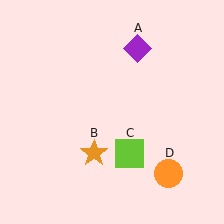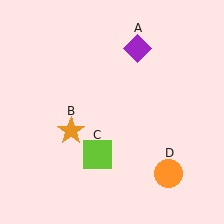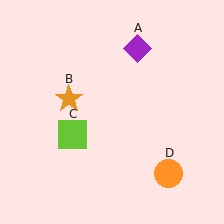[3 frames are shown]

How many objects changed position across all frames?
2 objects changed position: orange star (object B), lime square (object C).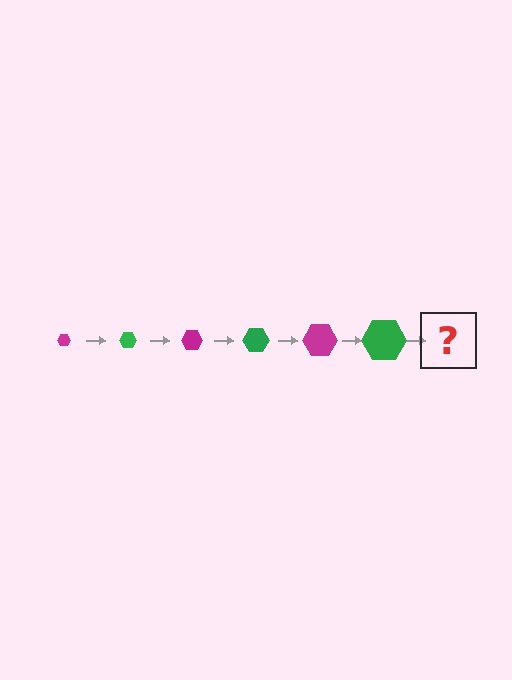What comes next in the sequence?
The next element should be a magenta hexagon, larger than the previous one.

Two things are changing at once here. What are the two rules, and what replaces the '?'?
The two rules are that the hexagon grows larger each step and the color cycles through magenta and green. The '?' should be a magenta hexagon, larger than the previous one.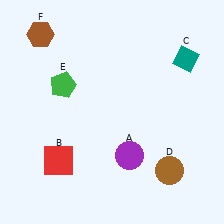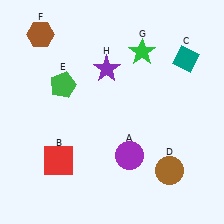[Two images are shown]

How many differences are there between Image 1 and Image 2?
There are 2 differences between the two images.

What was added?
A green star (G), a purple star (H) were added in Image 2.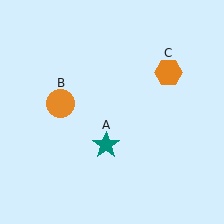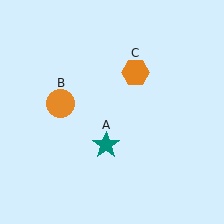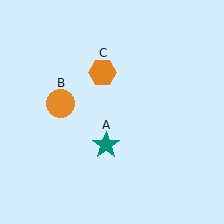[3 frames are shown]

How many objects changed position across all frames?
1 object changed position: orange hexagon (object C).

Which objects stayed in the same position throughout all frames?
Teal star (object A) and orange circle (object B) remained stationary.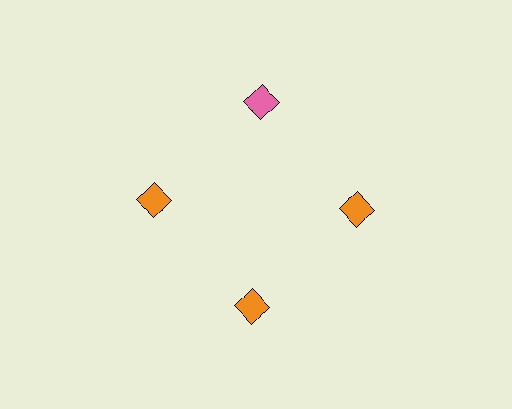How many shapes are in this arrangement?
There are 4 shapes arranged in a ring pattern.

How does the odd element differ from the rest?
It has a different color: pink instead of orange.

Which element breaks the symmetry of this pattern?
The pink diamond at roughly the 12 o'clock position breaks the symmetry. All other shapes are orange diamonds.